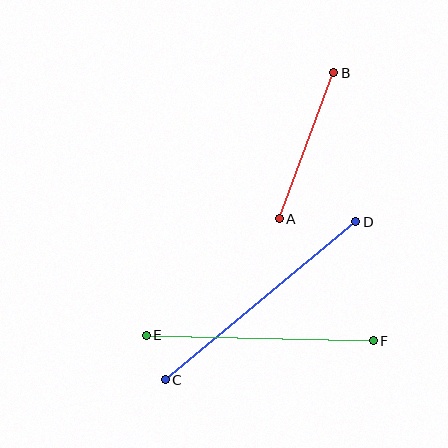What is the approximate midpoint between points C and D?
The midpoint is at approximately (261, 301) pixels.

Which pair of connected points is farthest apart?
Points C and D are farthest apart.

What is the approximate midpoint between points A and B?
The midpoint is at approximately (306, 146) pixels.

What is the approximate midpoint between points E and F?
The midpoint is at approximately (260, 338) pixels.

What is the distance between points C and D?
The distance is approximately 248 pixels.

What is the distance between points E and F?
The distance is approximately 227 pixels.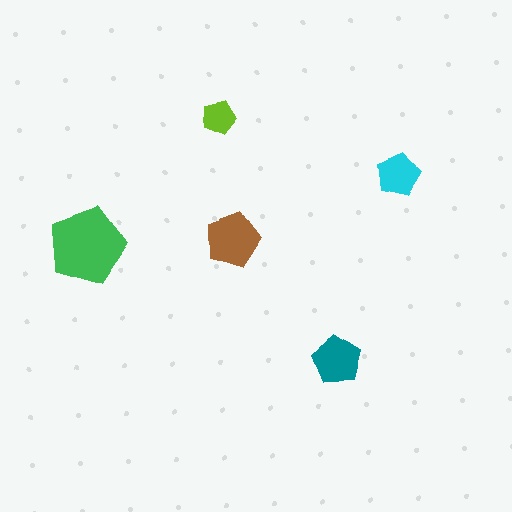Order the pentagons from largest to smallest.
the green one, the brown one, the teal one, the cyan one, the lime one.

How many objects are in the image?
There are 5 objects in the image.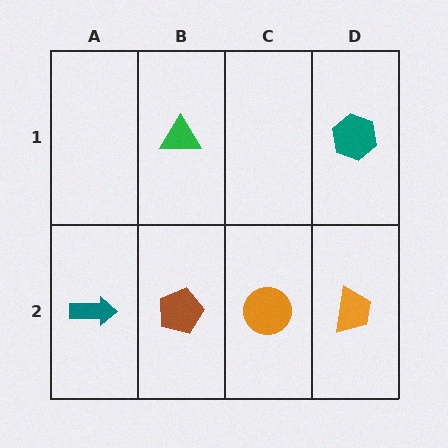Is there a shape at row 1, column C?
No, that cell is empty.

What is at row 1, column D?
A teal hexagon.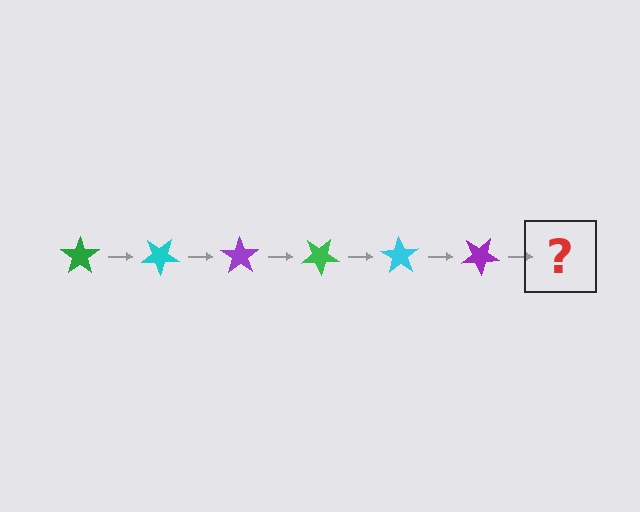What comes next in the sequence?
The next element should be a green star, rotated 210 degrees from the start.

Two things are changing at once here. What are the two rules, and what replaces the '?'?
The two rules are that it rotates 35 degrees each step and the color cycles through green, cyan, and purple. The '?' should be a green star, rotated 210 degrees from the start.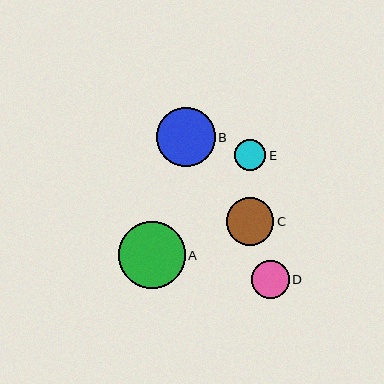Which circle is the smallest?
Circle E is the smallest with a size of approximately 31 pixels.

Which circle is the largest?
Circle A is the largest with a size of approximately 67 pixels.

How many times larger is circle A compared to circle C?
Circle A is approximately 1.4 times the size of circle C.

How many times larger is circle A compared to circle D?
Circle A is approximately 1.7 times the size of circle D.